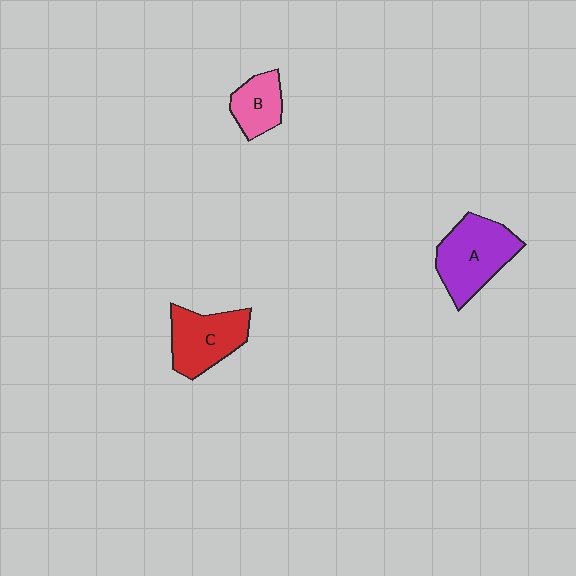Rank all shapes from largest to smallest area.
From largest to smallest: A (purple), C (red), B (pink).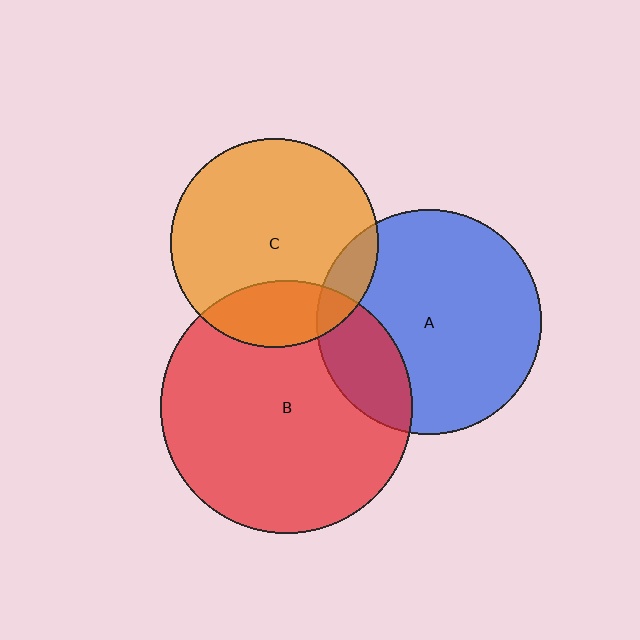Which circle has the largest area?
Circle B (red).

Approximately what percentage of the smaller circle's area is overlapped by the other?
Approximately 20%.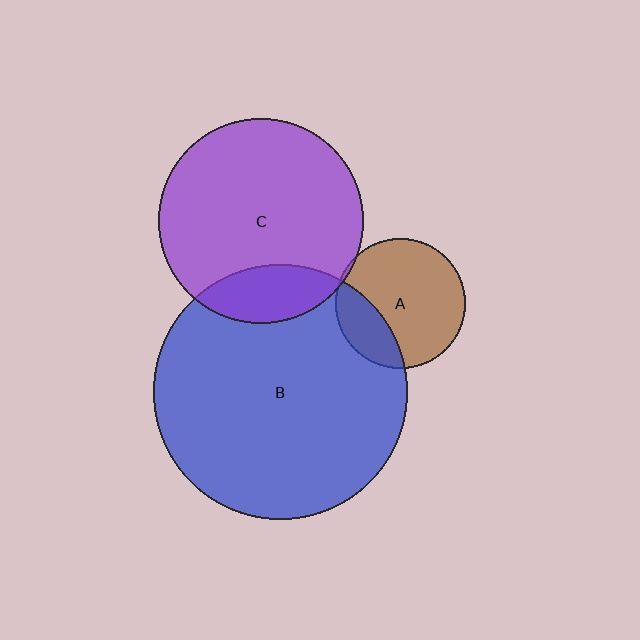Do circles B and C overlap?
Yes.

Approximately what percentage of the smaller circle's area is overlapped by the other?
Approximately 20%.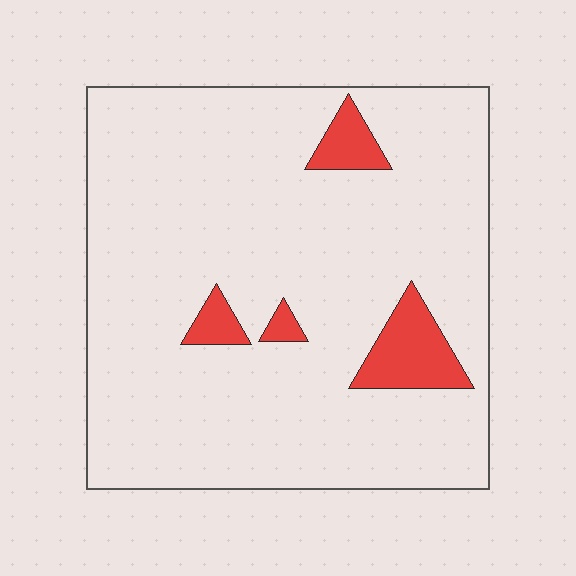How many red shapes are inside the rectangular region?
4.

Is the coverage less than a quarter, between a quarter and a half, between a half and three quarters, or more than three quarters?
Less than a quarter.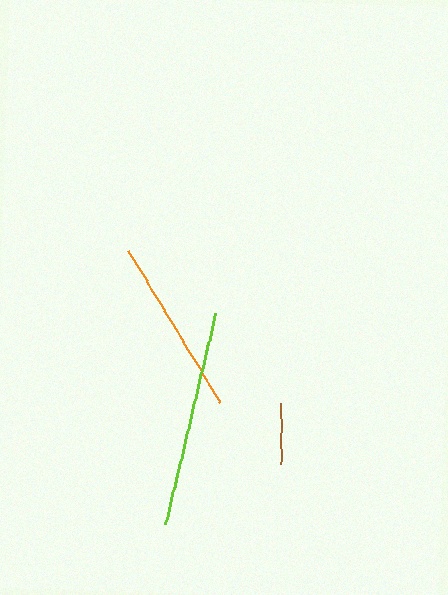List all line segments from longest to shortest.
From longest to shortest: lime, orange, brown.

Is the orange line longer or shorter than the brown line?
The orange line is longer than the brown line.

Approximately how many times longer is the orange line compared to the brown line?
The orange line is approximately 2.9 times the length of the brown line.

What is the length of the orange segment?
The orange segment is approximately 178 pixels long.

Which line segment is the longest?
The lime line is the longest at approximately 217 pixels.